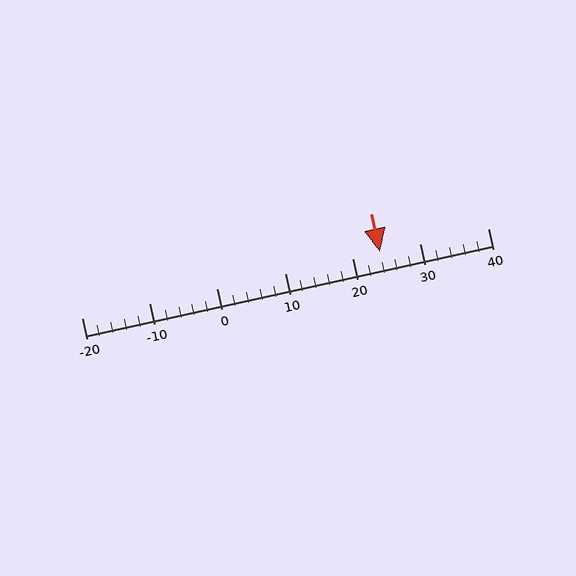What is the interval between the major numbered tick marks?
The major tick marks are spaced 10 units apart.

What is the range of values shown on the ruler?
The ruler shows values from -20 to 40.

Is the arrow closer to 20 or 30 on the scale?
The arrow is closer to 20.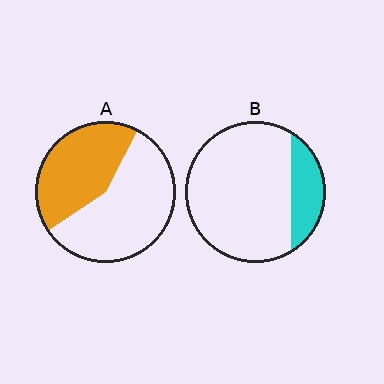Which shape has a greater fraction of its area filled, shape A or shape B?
Shape A.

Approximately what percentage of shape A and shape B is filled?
A is approximately 40% and B is approximately 20%.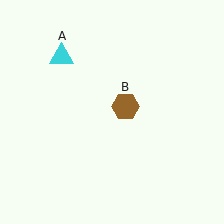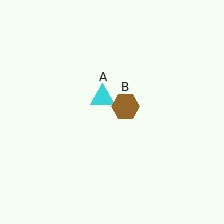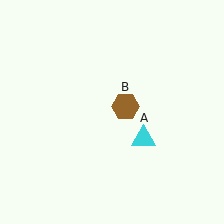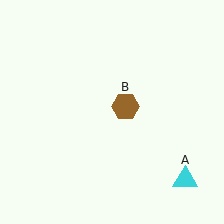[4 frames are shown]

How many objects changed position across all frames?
1 object changed position: cyan triangle (object A).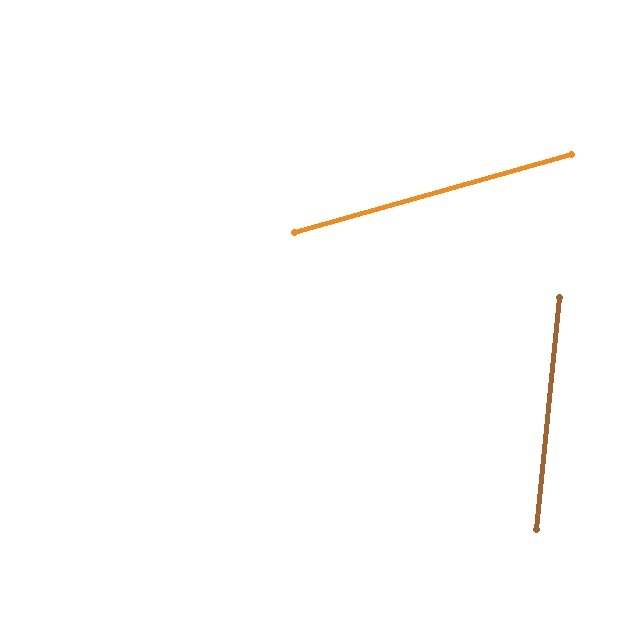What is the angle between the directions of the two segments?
Approximately 69 degrees.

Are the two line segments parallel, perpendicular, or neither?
Neither parallel nor perpendicular — they differ by about 69°.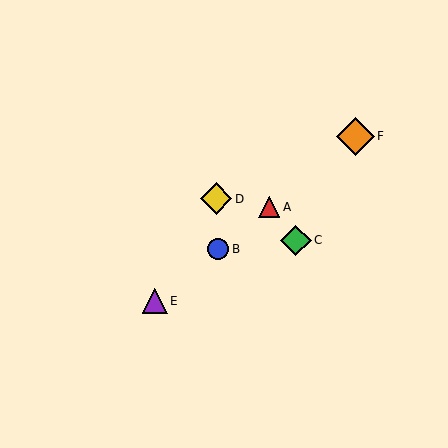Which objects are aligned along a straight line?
Objects A, B, E, F are aligned along a straight line.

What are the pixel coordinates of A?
Object A is at (269, 207).